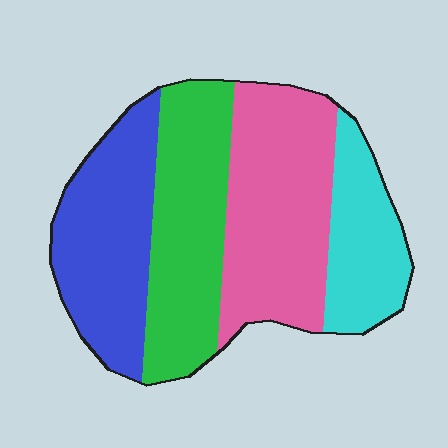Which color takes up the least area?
Cyan, at roughly 15%.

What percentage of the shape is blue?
Blue covers 26% of the shape.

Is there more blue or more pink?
Pink.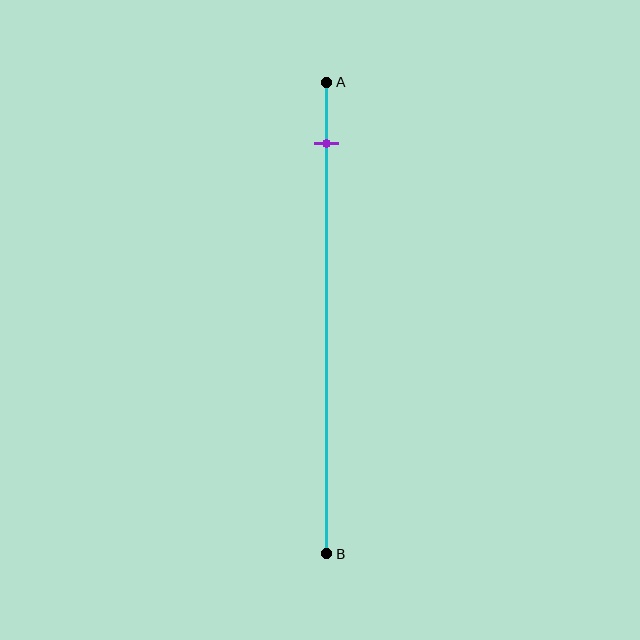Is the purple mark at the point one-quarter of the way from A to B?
No, the mark is at about 15% from A, not at the 25% one-quarter point.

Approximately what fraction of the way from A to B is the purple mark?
The purple mark is approximately 15% of the way from A to B.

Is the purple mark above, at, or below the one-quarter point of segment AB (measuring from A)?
The purple mark is above the one-quarter point of segment AB.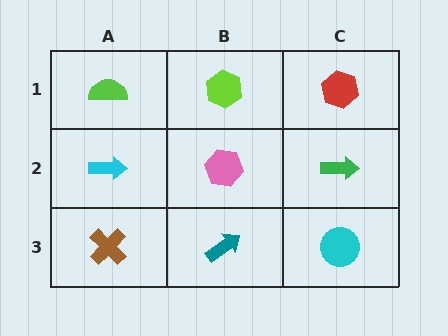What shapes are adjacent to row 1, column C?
A green arrow (row 2, column C), a lime hexagon (row 1, column B).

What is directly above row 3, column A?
A cyan arrow.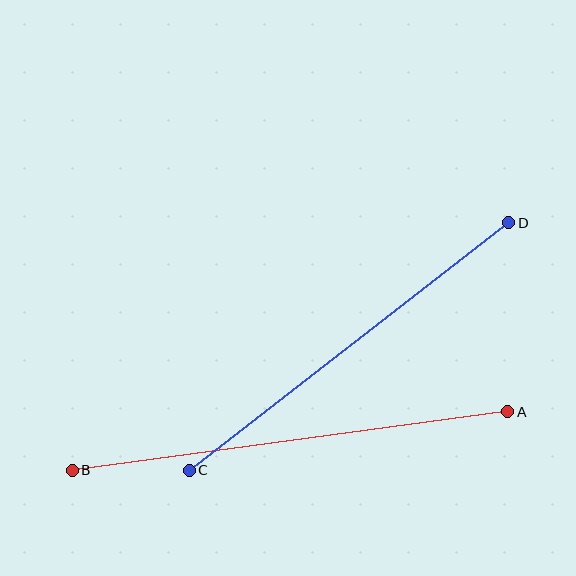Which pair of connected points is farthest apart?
Points A and B are farthest apart.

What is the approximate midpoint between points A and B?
The midpoint is at approximately (290, 441) pixels.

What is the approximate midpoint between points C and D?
The midpoint is at approximately (349, 346) pixels.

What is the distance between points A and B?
The distance is approximately 439 pixels.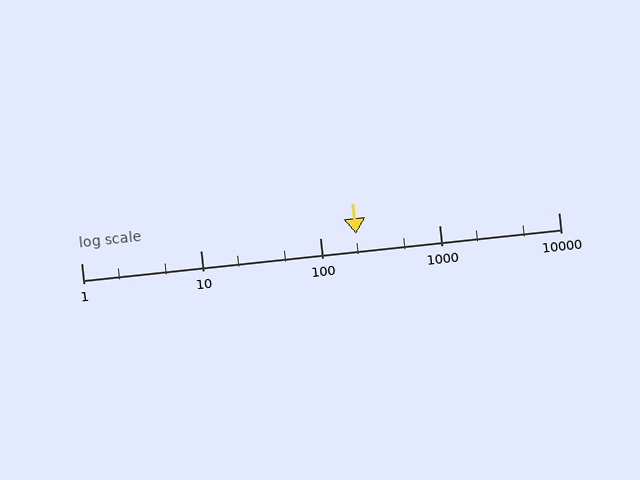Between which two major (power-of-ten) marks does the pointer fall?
The pointer is between 100 and 1000.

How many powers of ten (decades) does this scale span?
The scale spans 4 decades, from 1 to 10000.